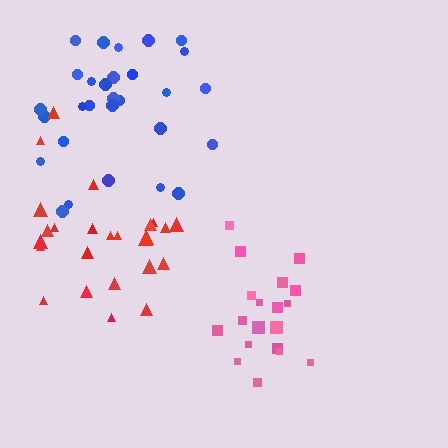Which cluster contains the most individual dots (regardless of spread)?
Blue (29).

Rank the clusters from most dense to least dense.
pink, red, blue.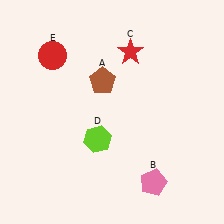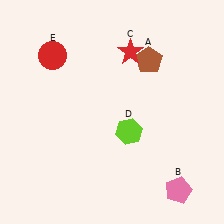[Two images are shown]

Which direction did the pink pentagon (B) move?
The pink pentagon (B) moved right.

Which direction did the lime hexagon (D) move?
The lime hexagon (D) moved right.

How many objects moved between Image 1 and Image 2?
3 objects moved between the two images.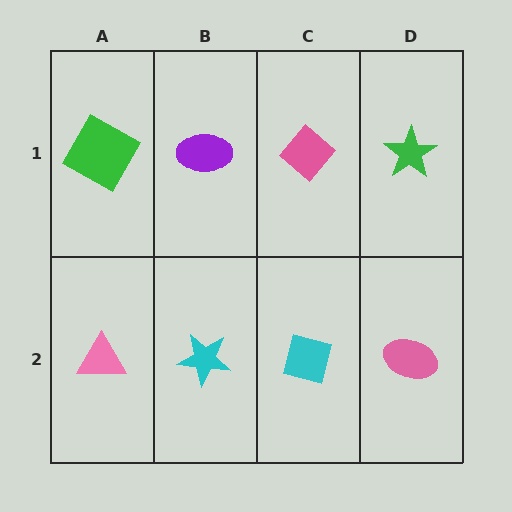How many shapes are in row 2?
4 shapes.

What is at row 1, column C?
A pink diamond.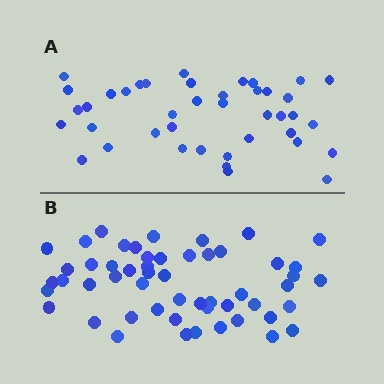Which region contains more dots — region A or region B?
Region B (the bottom region) has more dots.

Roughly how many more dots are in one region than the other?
Region B has roughly 12 or so more dots than region A.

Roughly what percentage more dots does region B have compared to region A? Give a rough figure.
About 30% more.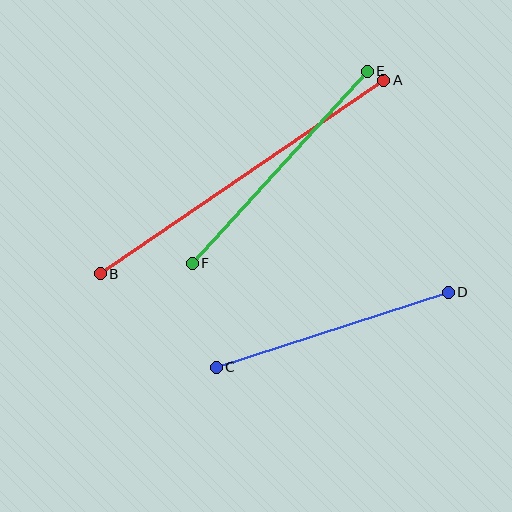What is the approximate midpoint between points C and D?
The midpoint is at approximately (332, 330) pixels.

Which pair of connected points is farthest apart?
Points A and B are farthest apart.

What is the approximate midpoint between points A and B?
The midpoint is at approximately (242, 177) pixels.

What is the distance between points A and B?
The distance is approximately 344 pixels.